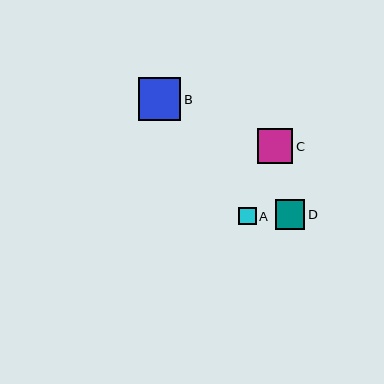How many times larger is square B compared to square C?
Square B is approximately 1.2 times the size of square C.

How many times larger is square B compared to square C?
Square B is approximately 1.2 times the size of square C.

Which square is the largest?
Square B is the largest with a size of approximately 43 pixels.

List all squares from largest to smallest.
From largest to smallest: B, C, D, A.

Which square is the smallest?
Square A is the smallest with a size of approximately 17 pixels.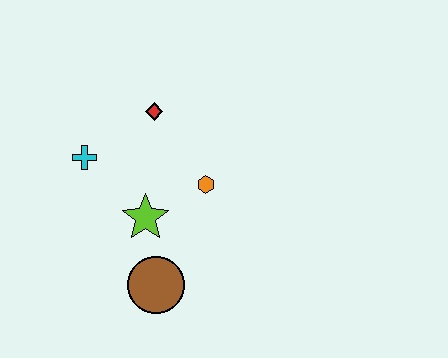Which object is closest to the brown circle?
The lime star is closest to the brown circle.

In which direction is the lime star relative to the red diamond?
The lime star is below the red diamond.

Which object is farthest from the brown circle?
The red diamond is farthest from the brown circle.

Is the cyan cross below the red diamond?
Yes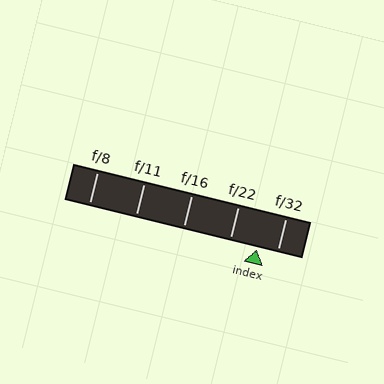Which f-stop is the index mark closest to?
The index mark is closest to f/32.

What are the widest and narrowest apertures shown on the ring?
The widest aperture shown is f/8 and the narrowest is f/32.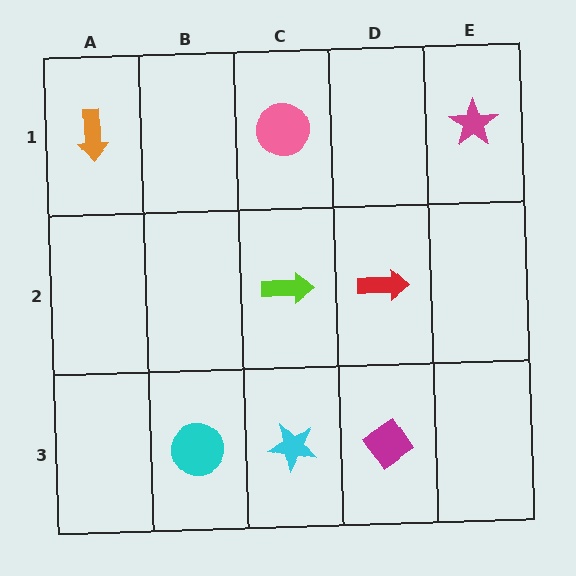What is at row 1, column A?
An orange arrow.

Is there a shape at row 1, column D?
No, that cell is empty.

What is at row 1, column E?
A magenta star.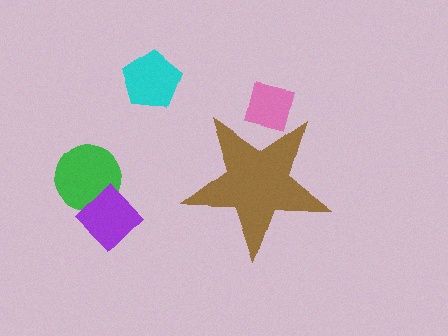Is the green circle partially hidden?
No, the green circle is fully visible.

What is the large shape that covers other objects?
A brown star.